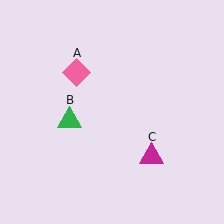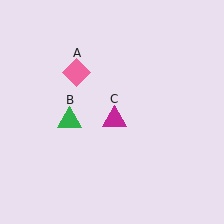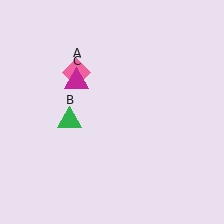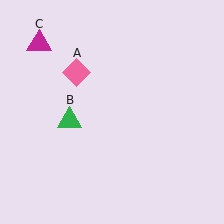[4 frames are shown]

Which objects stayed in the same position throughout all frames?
Pink diamond (object A) and green triangle (object B) remained stationary.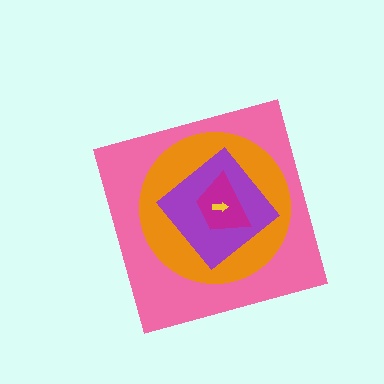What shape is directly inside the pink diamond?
The orange circle.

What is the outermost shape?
The pink diamond.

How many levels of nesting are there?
5.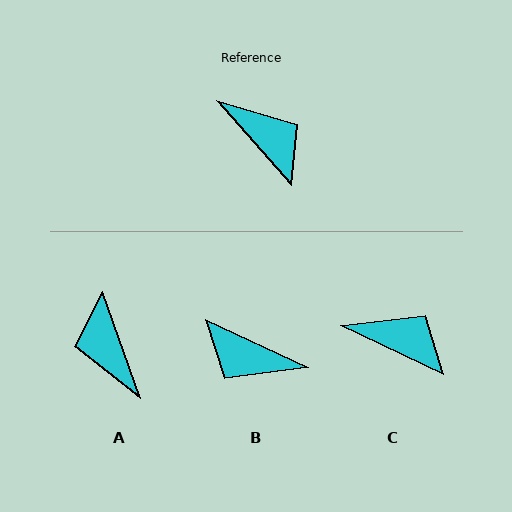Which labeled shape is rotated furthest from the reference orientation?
A, about 158 degrees away.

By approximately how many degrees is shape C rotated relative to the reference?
Approximately 23 degrees counter-clockwise.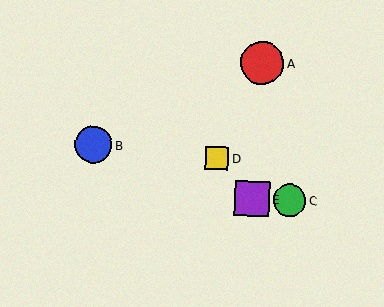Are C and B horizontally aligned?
No, C is at y≈200 and B is at y≈145.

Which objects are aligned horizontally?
Objects C, E are aligned horizontally.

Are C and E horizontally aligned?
Yes, both are at y≈200.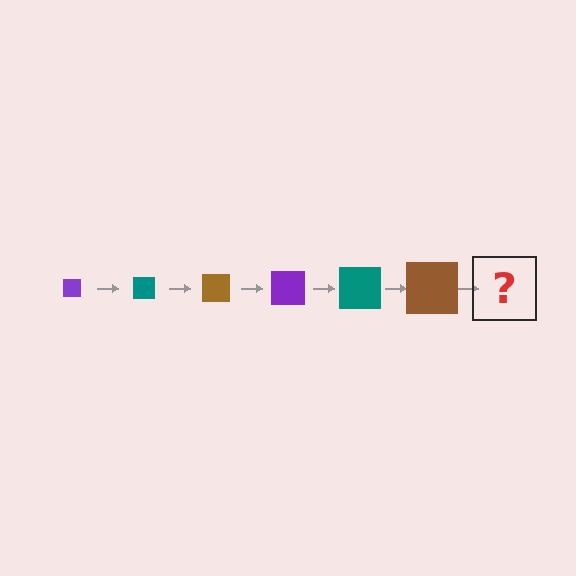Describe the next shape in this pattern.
It should be a purple square, larger than the previous one.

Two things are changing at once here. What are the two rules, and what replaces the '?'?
The two rules are that the square grows larger each step and the color cycles through purple, teal, and brown. The '?' should be a purple square, larger than the previous one.